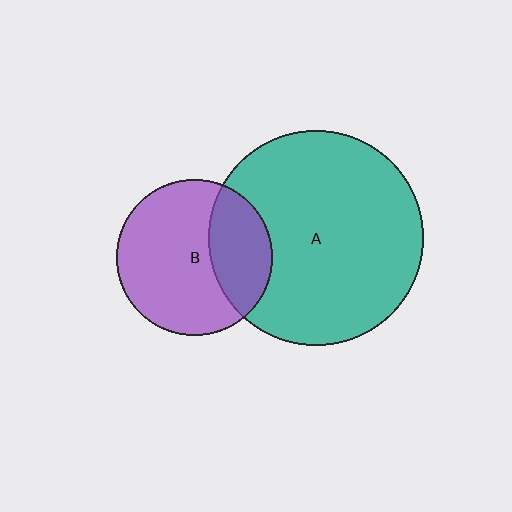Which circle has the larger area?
Circle A (teal).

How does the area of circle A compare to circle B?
Approximately 1.9 times.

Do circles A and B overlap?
Yes.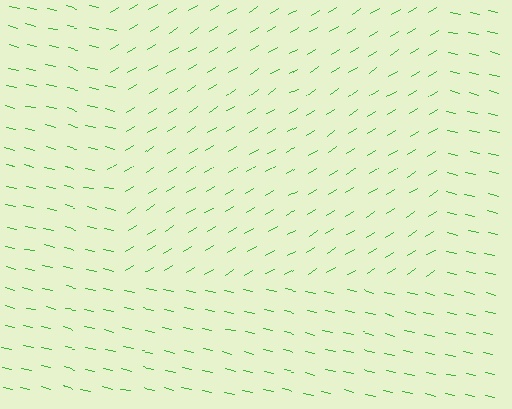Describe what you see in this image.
The image is filled with small green line segments. A rectangle region in the image has lines oriented differently from the surrounding lines, creating a visible texture boundary.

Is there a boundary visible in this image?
Yes, there is a texture boundary formed by a change in line orientation.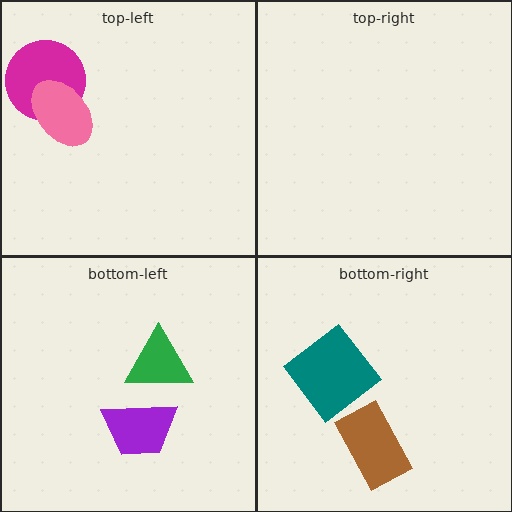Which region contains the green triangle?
The bottom-left region.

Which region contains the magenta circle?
The top-left region.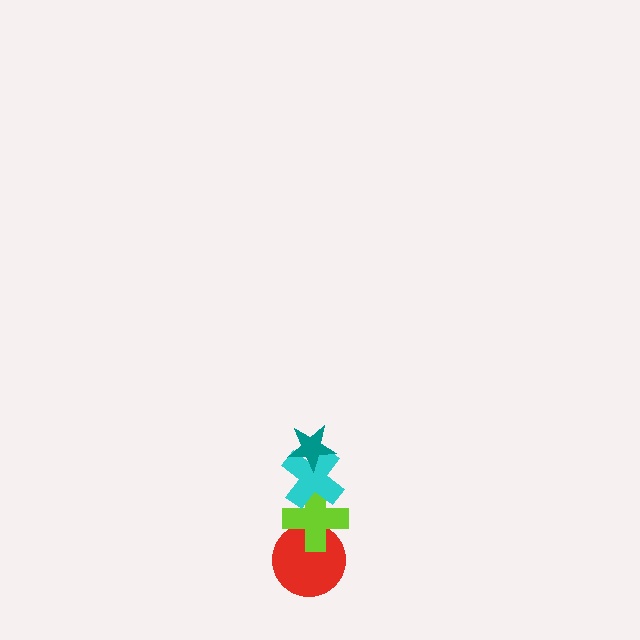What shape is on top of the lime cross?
The cyan cross is on top of the lime cross.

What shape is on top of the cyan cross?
The teal star is on top of the cyan cross.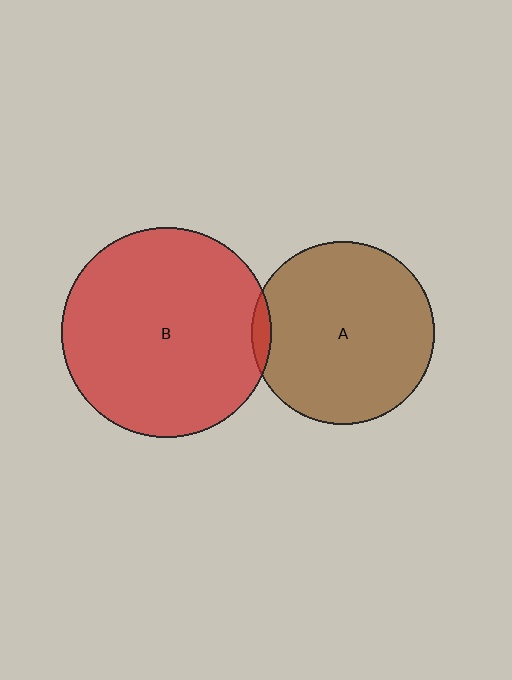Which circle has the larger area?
Circle B (red).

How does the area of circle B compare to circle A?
Approximately 1.3 times.